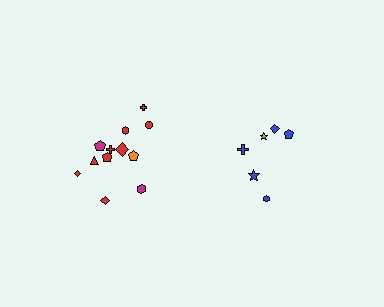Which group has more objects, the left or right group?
The left group.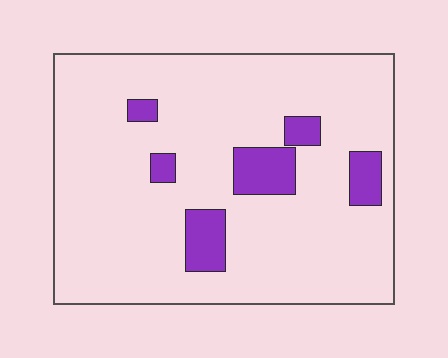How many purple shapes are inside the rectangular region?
6.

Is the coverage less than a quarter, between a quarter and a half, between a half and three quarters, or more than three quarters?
Less than a quarter.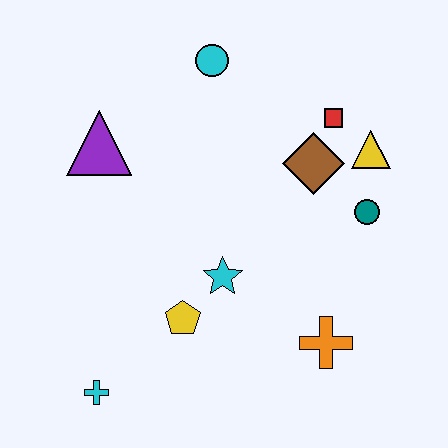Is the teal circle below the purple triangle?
Yes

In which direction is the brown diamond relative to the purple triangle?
The brown diamond is to the right of the purple triangle.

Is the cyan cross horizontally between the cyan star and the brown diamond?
No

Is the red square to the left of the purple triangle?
No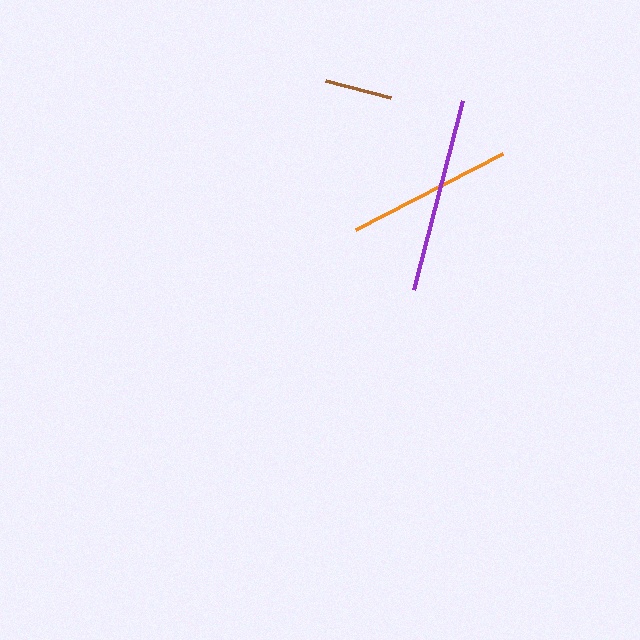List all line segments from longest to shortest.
From longest to shortest: purple, orange, brown.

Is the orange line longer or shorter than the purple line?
The purple line is longer than the orange line.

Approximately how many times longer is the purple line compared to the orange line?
The purple line is approximately 1.2 times the length of the orange line.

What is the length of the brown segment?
The brown segment is approximately 68 pixels long.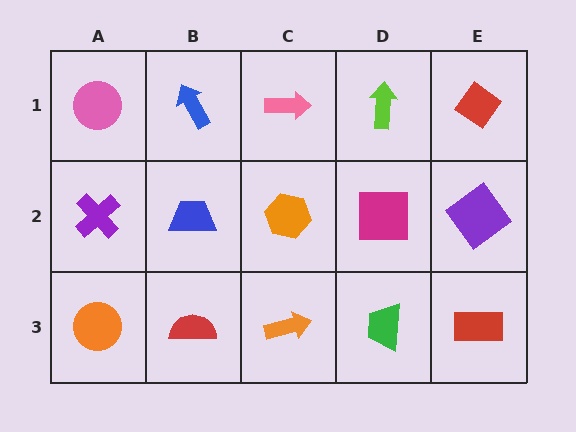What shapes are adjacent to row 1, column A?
A purple cross (row 2, column A), a blue arrow (row 1, column B).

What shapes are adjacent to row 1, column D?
A magenta square (row 2, column D), a pink arrow (row 1, column C), a red diamond (row 1, column E).